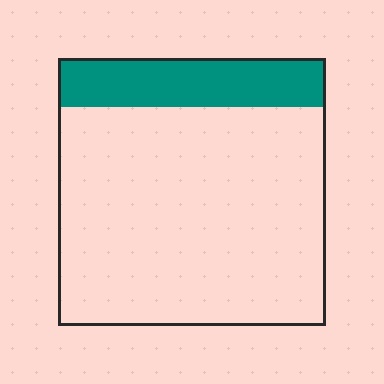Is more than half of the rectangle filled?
No.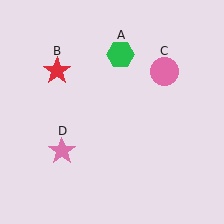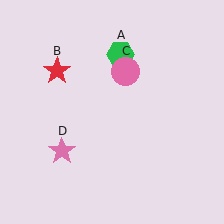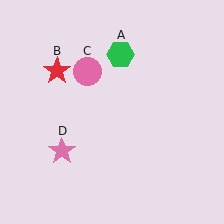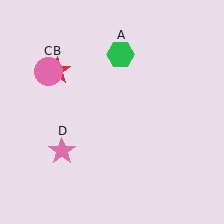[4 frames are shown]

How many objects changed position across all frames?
1 object changed position: pink circle (object C).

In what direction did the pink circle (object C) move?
The pink circle (object C) moved left.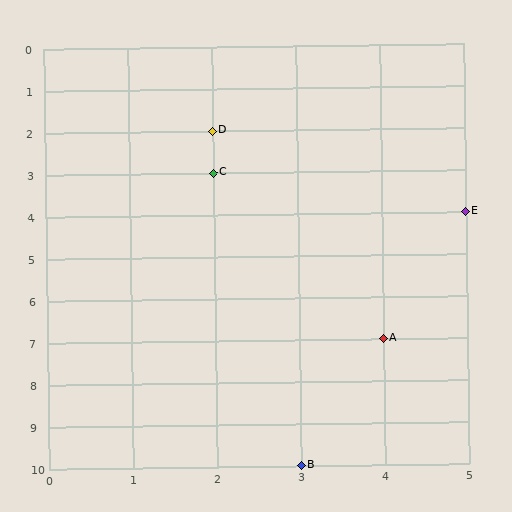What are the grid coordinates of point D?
Point D is at grid coordinates (2, 2).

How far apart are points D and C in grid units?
Points D and C are 1 row apart.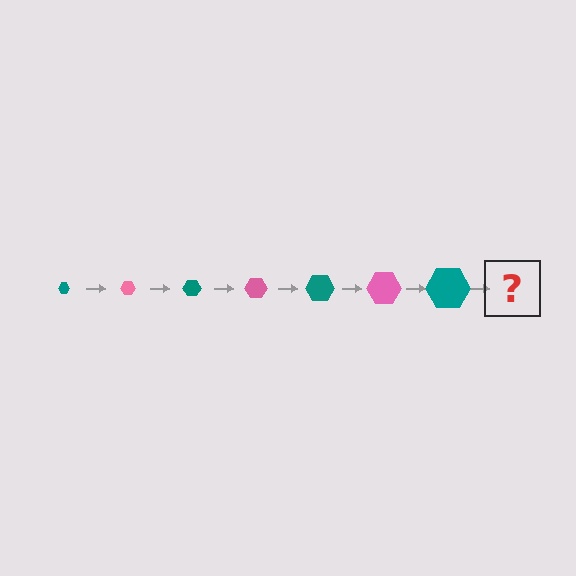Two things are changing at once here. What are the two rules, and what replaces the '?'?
The two rules are that the hexagon grows larger each step and the color cycles through teal and pink. The '?' should be a pink hexagon, larger than the previous one.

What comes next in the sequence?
The next element should be a pink hexagon, larger than the previous one.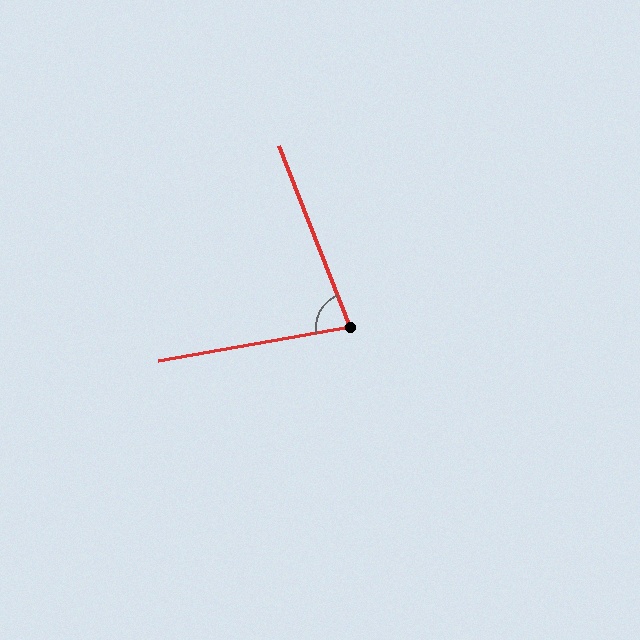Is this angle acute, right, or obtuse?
It is acute.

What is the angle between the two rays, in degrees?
Approximately 79 degrees.